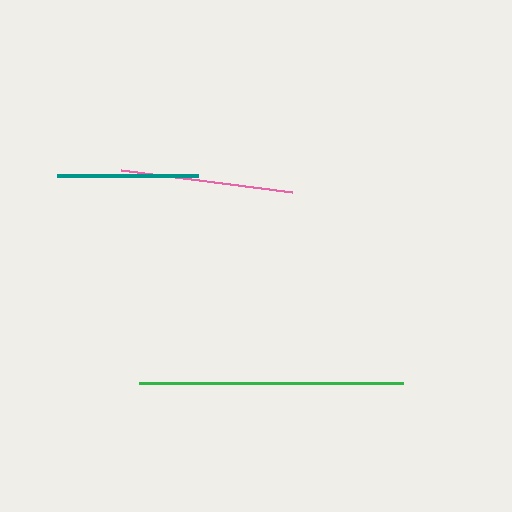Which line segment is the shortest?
The teal line is the shortest at approximately 141 pixels.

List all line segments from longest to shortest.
From longest to shortest: green, pink, teal.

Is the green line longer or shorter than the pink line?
The green line is longer than the pink line.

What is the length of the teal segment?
The teal segment is approximately 141 pixels long.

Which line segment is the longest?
The green line is the longest at approximately 264 pixels.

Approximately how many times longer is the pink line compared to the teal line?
The pink line is approximately 1.2 times the length of the teal line.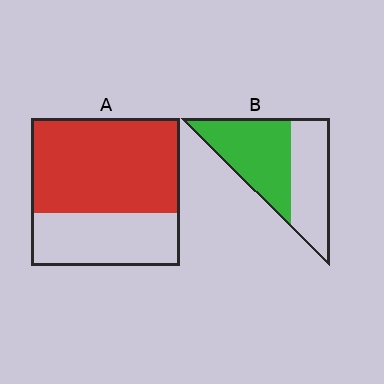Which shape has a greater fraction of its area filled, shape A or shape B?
Shape A.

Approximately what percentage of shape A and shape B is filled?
A is approximately 65% and B is approximately 55%.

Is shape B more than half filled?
Yes.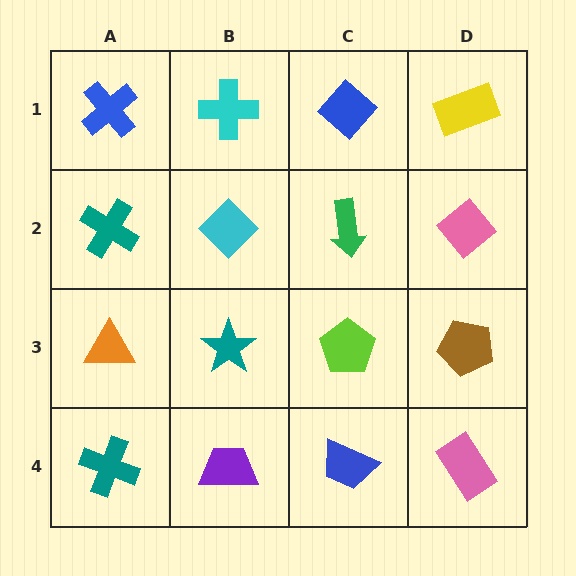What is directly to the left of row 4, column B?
A teal cross.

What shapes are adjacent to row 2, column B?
A cyan cross (row 1, column B), a teal star (row 3, column B), a teal cross (row 2, column A), a green arrow (row 2, column C).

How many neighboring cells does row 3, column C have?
4.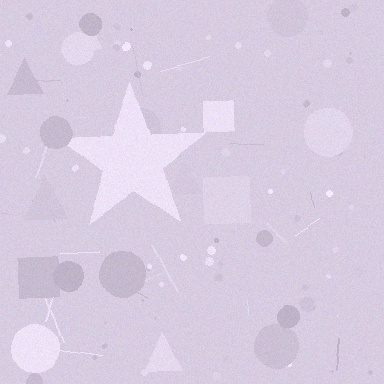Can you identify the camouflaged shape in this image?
The camouflaged shape is a star.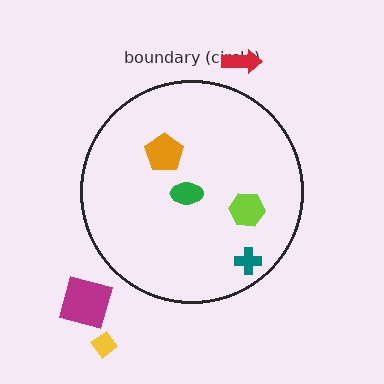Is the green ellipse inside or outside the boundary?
Inside.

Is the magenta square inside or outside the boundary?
Outside.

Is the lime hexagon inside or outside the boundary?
Inside.